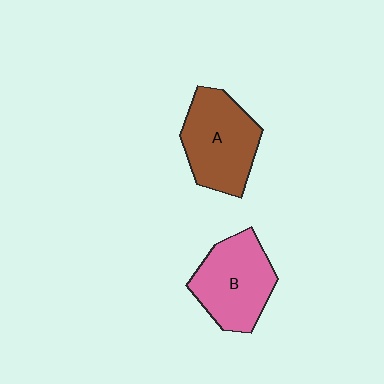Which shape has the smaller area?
Shape B (pink).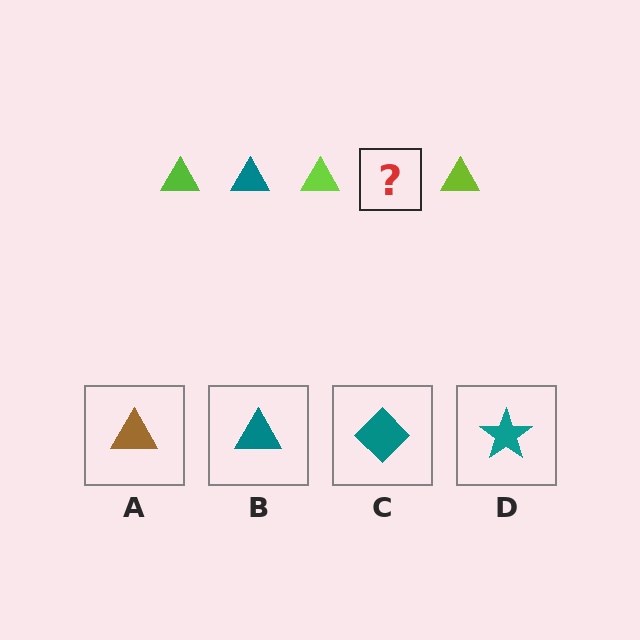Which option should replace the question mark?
Option B.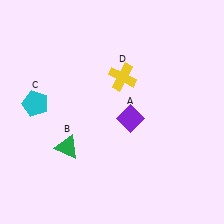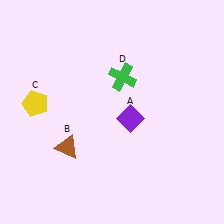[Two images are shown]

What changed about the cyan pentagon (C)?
In Image 1, C is cyan. In Image 2, it changed to yellow.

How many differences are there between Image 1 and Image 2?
There are 3 differences between the two images.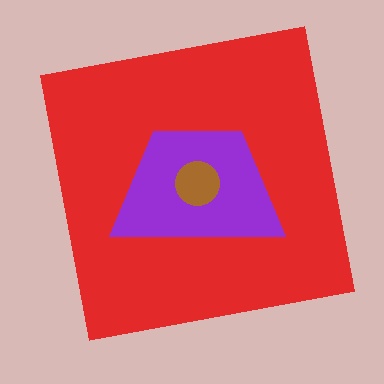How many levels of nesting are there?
3.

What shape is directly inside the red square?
The purple trapezoid.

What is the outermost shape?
The red square.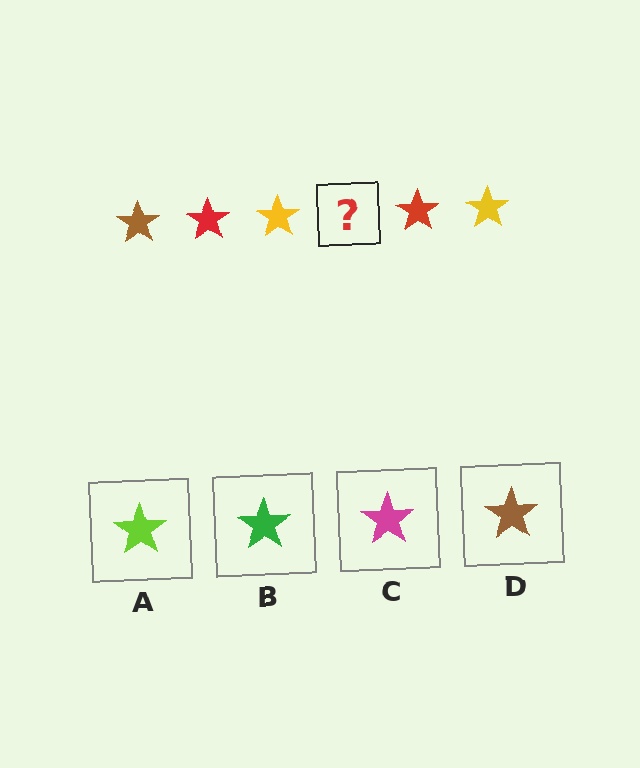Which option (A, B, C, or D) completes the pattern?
D.